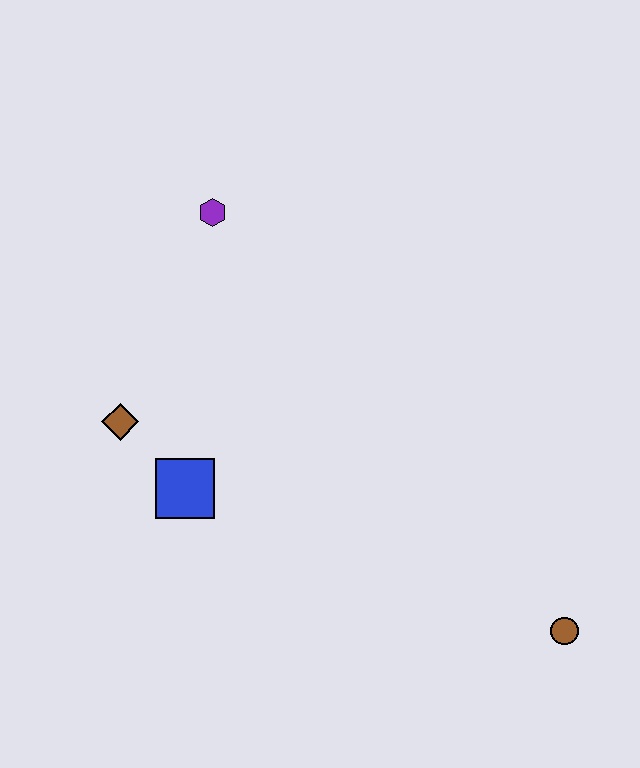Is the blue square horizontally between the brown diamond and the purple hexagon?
Yes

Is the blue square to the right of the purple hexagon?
No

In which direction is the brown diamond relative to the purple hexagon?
The brown diamond is below the purple hexagon.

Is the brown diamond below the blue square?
No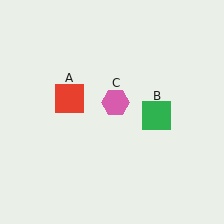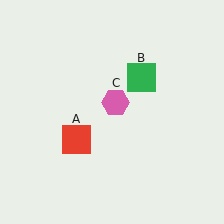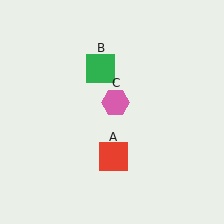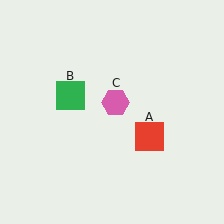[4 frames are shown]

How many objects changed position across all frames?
2 objects changed position: red square (object A), green square (object B).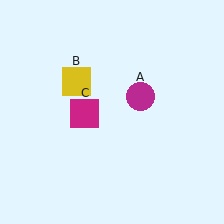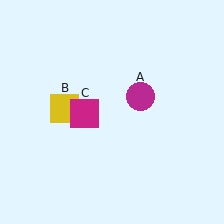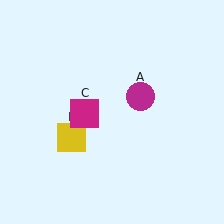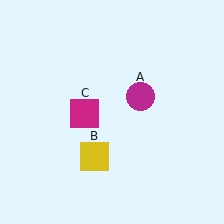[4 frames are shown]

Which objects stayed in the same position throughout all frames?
Magenta circle (object A) and magenta square (object C) remained stationary.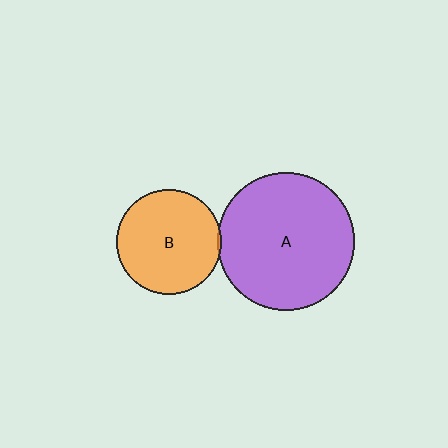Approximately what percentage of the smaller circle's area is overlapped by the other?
Approximately 5%.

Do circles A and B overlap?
Yes.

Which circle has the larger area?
Circle A (purple).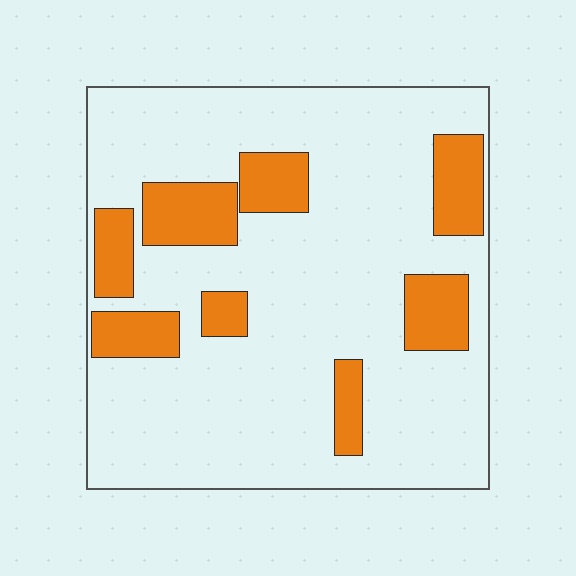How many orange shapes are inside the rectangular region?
8.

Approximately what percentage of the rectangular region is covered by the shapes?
Approximately 20%.